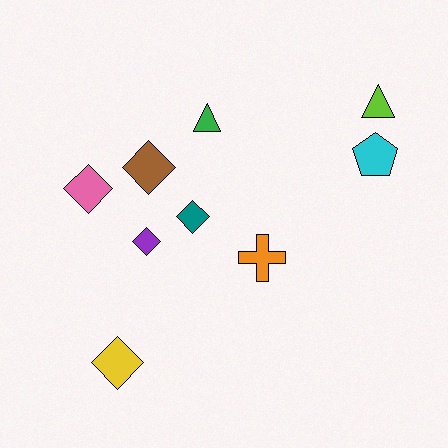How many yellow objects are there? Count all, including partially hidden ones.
There is 1 yellow object.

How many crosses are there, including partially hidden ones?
There is 1 cross.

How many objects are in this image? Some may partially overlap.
There are 9 objects.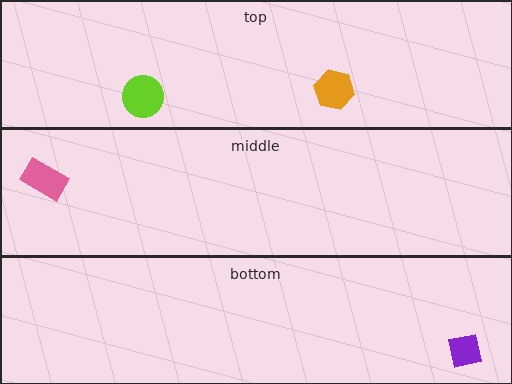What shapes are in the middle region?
The pink rectangle.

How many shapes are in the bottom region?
1.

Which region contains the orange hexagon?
The top region.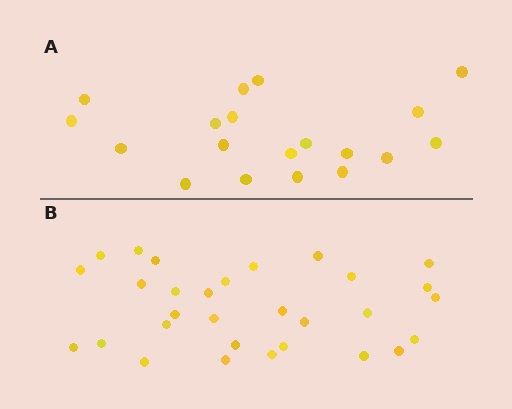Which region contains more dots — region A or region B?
Region B (the bottom region) has more dots.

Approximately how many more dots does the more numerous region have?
Region B has roughly 12 or so more dots than region A.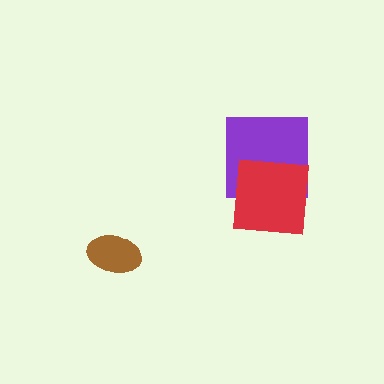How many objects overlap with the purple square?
1 object overlaps with the purple square.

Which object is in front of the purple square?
The red square is in front of the purple square.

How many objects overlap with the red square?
1 object overlaps with the red square.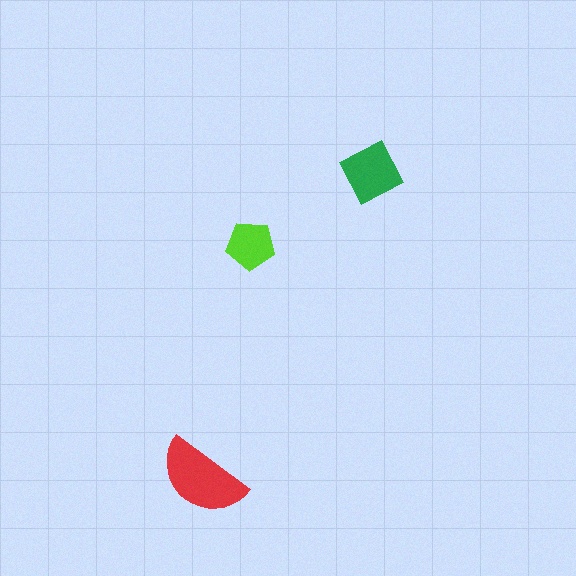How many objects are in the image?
There are 3 objects in the image.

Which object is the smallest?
The lime pentagon.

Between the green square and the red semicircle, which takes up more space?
The red semicircle.